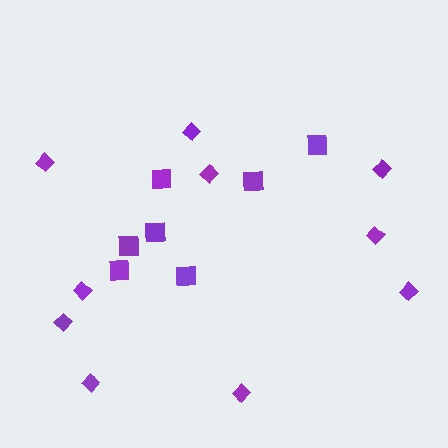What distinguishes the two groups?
There are 2 groups: one group of diamonds (10) and one group of squares (7).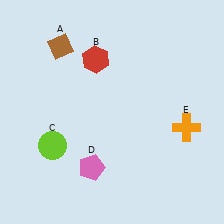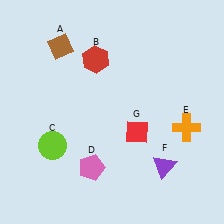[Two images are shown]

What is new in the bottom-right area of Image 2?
A purple triangle (F) was added in the bottom-right area of Image 2.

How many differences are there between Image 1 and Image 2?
There are 2 differences between the two images.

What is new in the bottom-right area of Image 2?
A red diamond (G) was added in the bottom-right area of Image 2.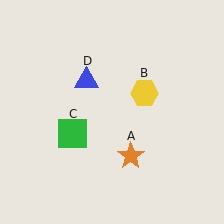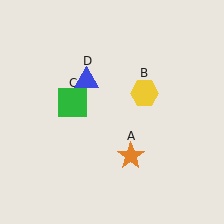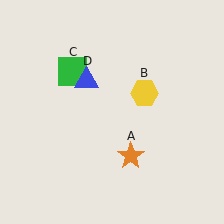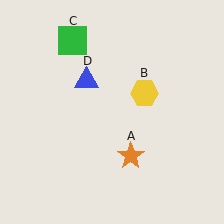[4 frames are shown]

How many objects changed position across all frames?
1 object changed position: green square (object C).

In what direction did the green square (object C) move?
The green square (object C) moved up.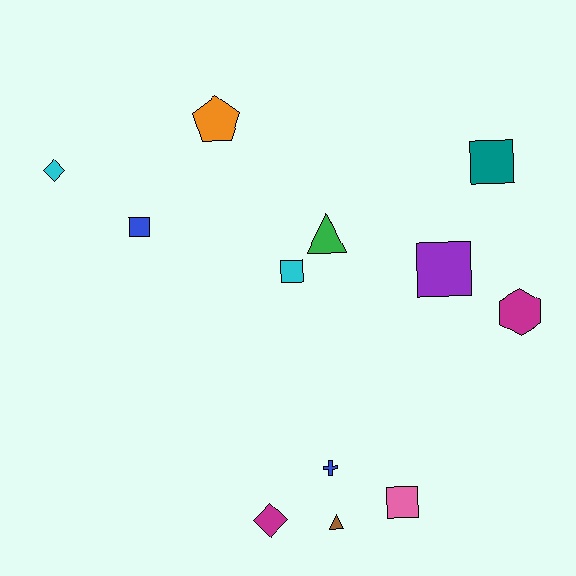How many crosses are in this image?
There is 1 cross.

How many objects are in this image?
There are 12 objects.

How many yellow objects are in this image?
There are no yellow objects.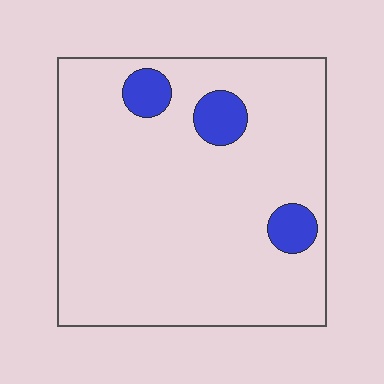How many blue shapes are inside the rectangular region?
3.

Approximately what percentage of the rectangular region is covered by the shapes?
Approximately 10%.